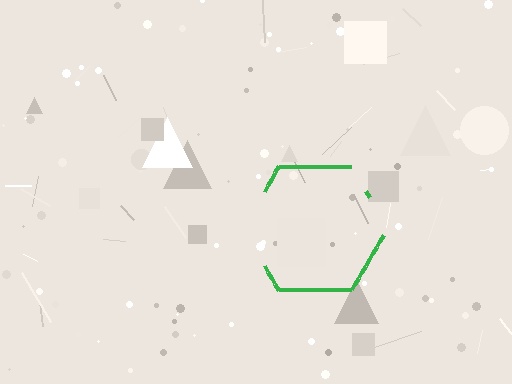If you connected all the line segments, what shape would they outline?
They would outline a hexagon.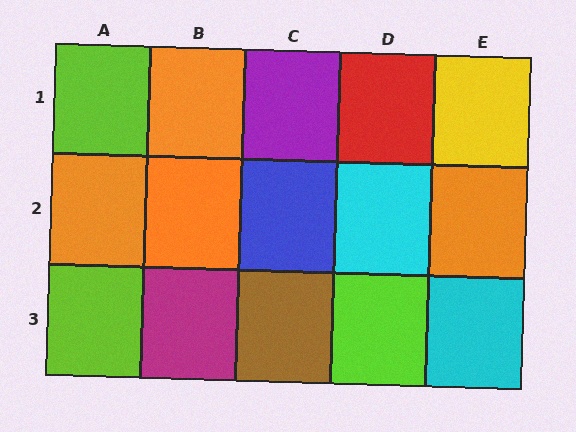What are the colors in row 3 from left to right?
Lime, magenta, brown, lime, cyan.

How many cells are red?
1 cell is red.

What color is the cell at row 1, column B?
Orange.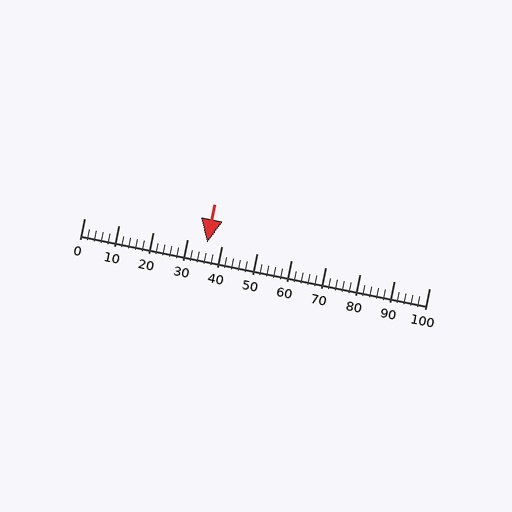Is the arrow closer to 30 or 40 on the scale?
The arrow is closer to 40.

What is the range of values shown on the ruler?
The ruler shows values from 0 to 100.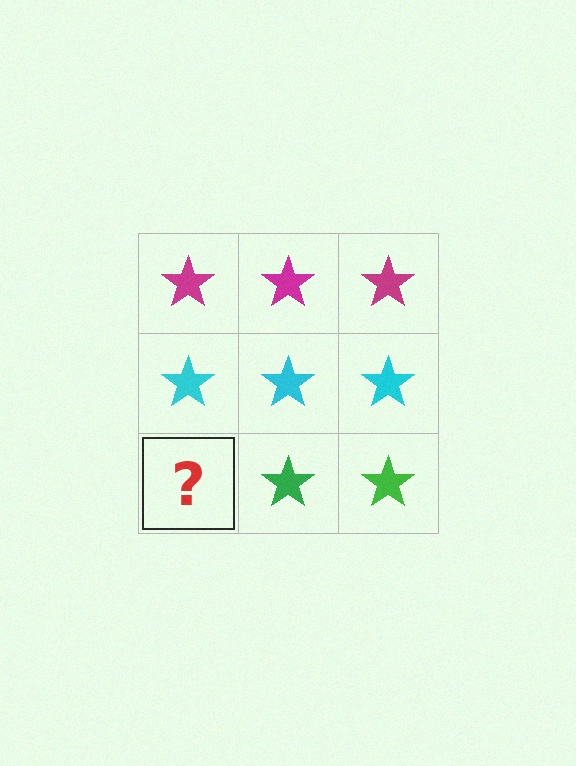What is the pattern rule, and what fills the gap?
The rule is that each row has a consistent color. The gap should be filled with a green star.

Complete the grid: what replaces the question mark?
The question mark should be replaced with a green star.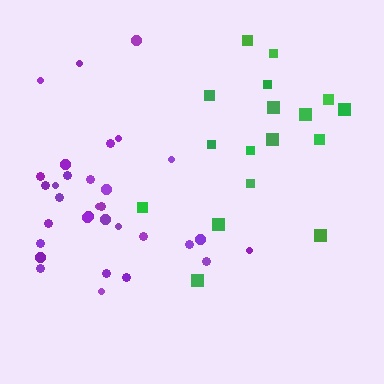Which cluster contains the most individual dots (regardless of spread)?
Purple (32).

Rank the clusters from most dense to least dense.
purple, green.